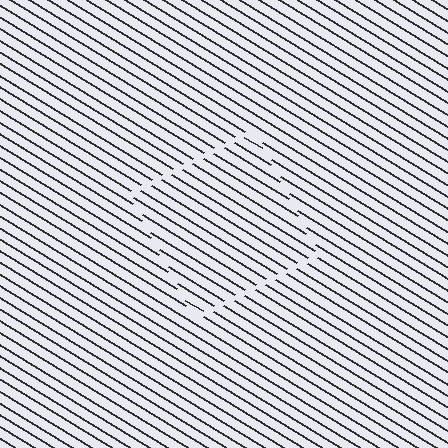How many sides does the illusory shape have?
4 sides — the line-ends trace a square.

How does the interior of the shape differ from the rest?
The interior of the shape contains the same grating, shifted by half a period — the contour is defined by the phase discontinuity where line-ends from the inner and outer gratings abut.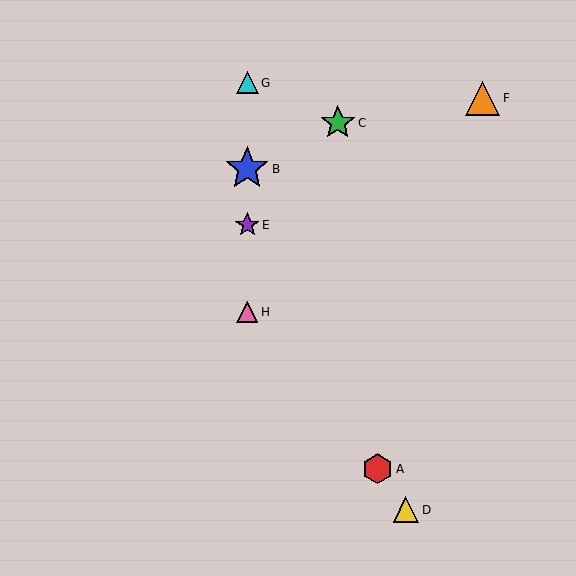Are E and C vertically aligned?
No, E is at x≈247 and C is at x≈338.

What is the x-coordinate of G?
Object G is at x≈247.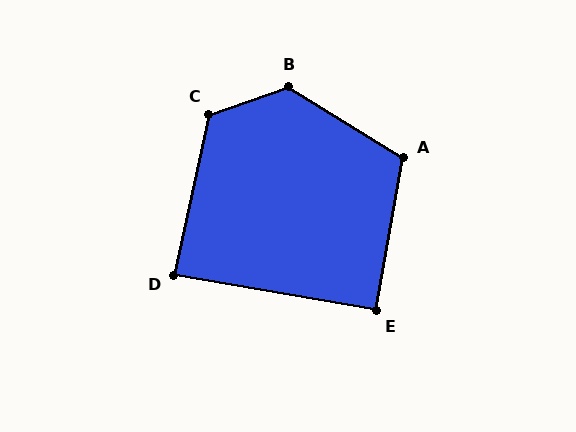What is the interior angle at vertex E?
Approximately 90 degrees (approximately right).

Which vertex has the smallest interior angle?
D, at approximately 88 degrees.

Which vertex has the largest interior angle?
B, at approximately 129 degrees.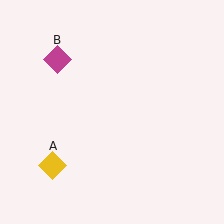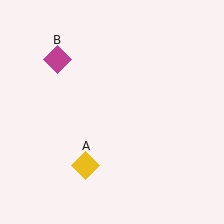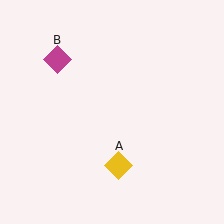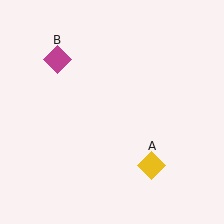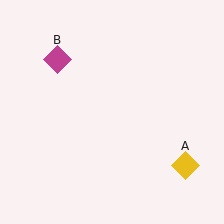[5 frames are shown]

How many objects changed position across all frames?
1 object changed position: yellow diamond (object A).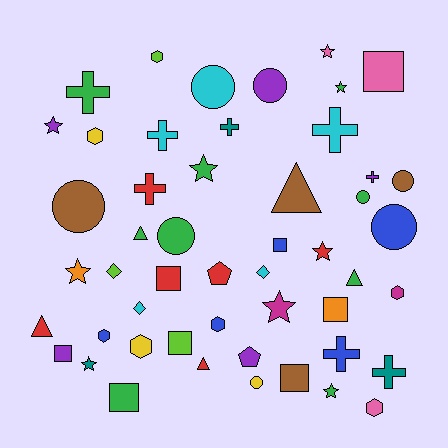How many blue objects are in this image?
There are 5 blue objects.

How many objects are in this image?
There are 50 objects.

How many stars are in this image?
There are 9 stars.